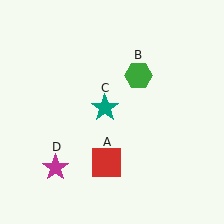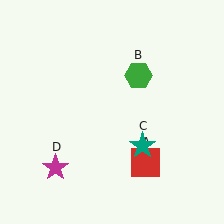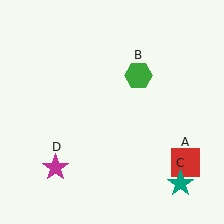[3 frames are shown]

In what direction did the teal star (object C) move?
The teal star (object C) moved down and to the right.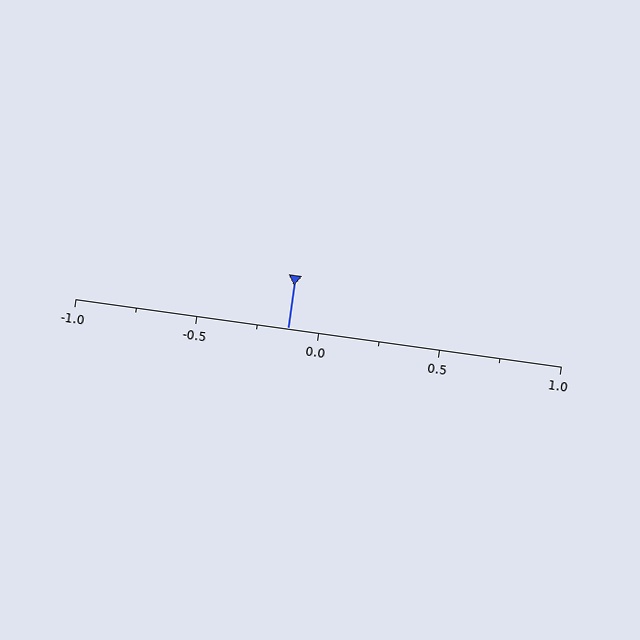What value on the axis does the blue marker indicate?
The marker indicates approximately -0.12.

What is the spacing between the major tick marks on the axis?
The major ticks are spaced 0.5 apart.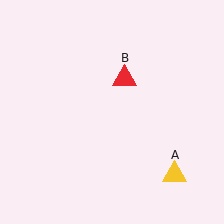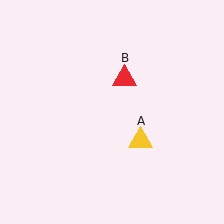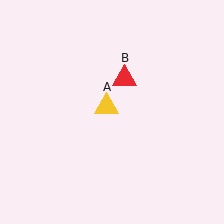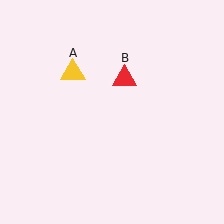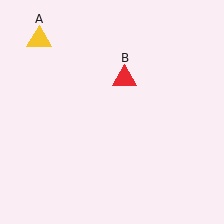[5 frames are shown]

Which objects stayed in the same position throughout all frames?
Red triangle (object B) remained stationary.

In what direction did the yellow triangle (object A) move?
The yellow triangle (object A) moved up and to the left.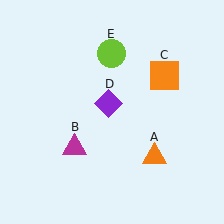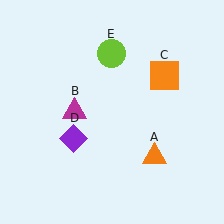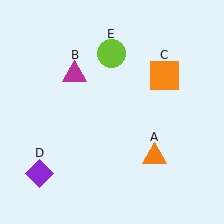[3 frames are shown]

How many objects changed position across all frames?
2 objects changed position: magenta triangle (object B), purple diamond (object D).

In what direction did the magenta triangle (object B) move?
The magenta triangle (object B) moved up.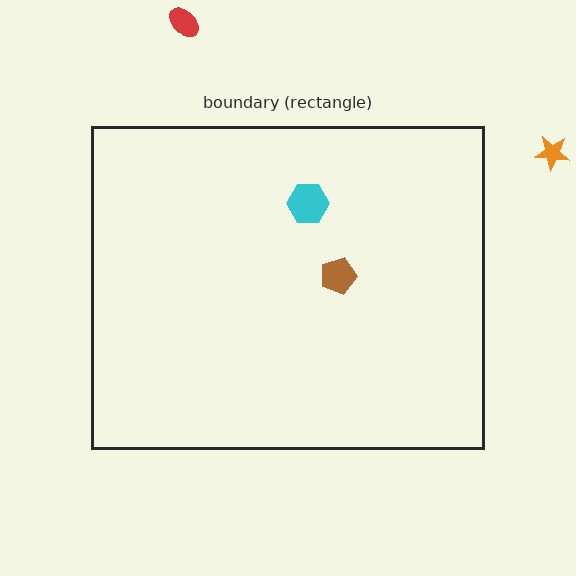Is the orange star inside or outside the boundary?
Outside.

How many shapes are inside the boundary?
2 inside, 2 outside.